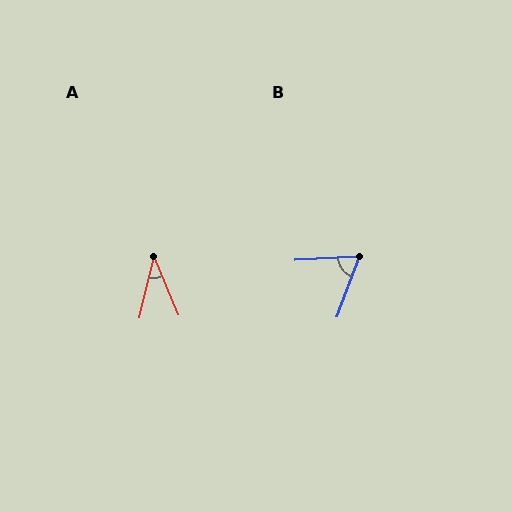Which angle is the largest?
B, at approximately 67 degrees.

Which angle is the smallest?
A, at approximately 35 degrees.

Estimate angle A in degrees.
Approximately 35 degrees.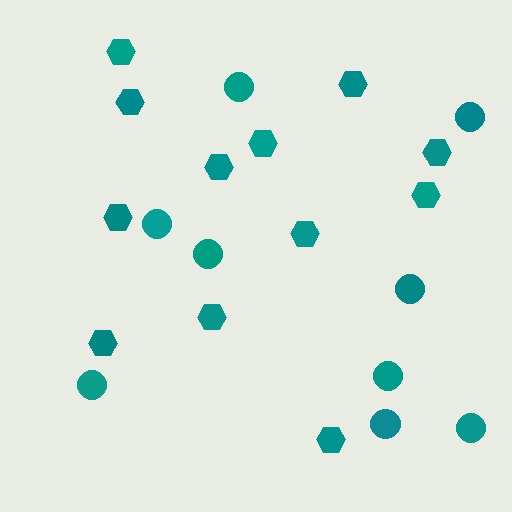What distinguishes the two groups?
There are 2 groups: one group of circles (9) and one group of hexagons (12).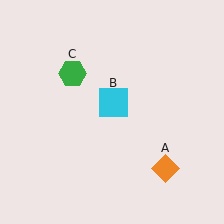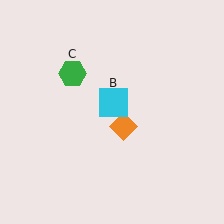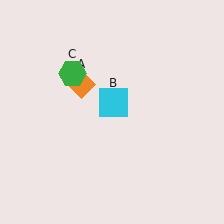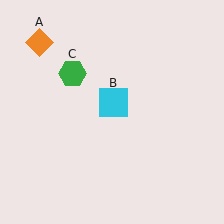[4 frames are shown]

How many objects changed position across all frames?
1 object changed position: orange diamond (object A).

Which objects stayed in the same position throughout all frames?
Cyan square (object B) and green hexagon (object C) remained stationary.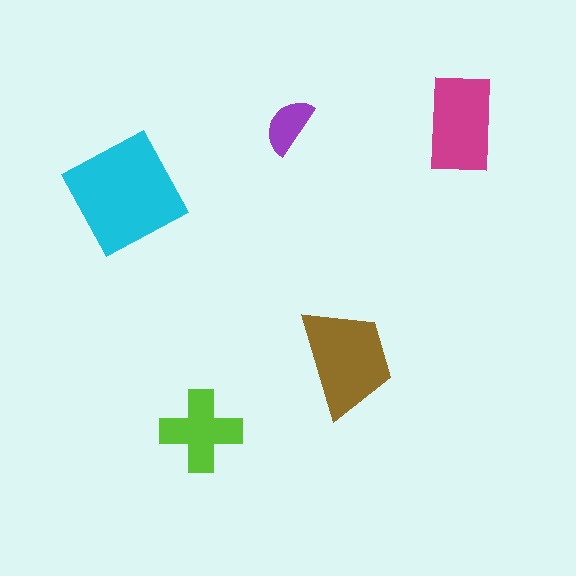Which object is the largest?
The cyan square.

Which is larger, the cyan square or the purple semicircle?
The cyan square.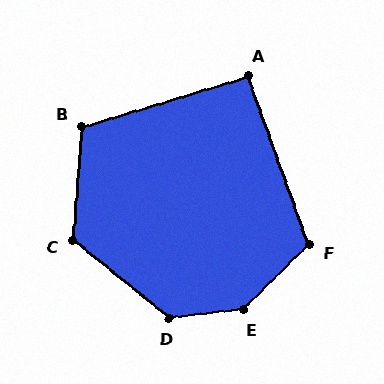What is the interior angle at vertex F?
Approximately 115 degrees (obtuse).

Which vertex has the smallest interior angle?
A, at approximately 93 degrees.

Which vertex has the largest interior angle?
E, at approximately 142 degrees.